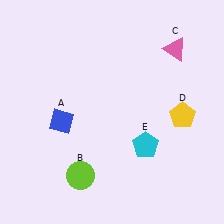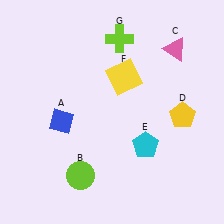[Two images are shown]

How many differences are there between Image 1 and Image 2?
There are 2 differences between the two images.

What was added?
A yellow square (F), a lime cross (G) were added in Image 2.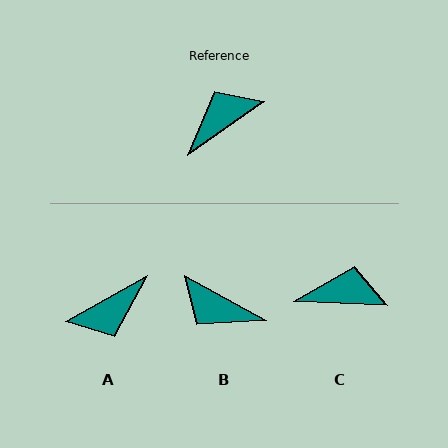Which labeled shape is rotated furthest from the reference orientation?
A, about 175 degrees away.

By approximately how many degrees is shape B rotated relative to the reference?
Approximately 116 degrees counter-clockwise.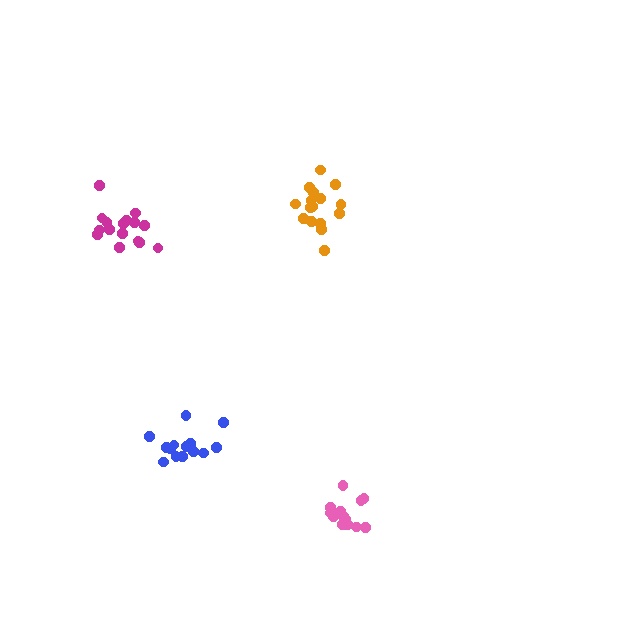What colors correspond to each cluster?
The clusters are colored: orange, pink, blue, magenta.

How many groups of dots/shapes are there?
There are 4 groups.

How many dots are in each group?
Group 1: 16 dots, Group 2: 15 dots, Group 3: 14 dots, Group 4: 16 dots (61 total).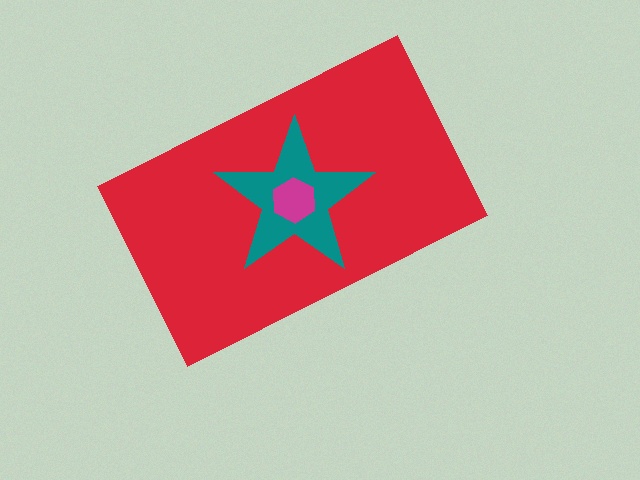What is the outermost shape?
The red rectangle.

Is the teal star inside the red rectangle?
Yes.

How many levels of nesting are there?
3.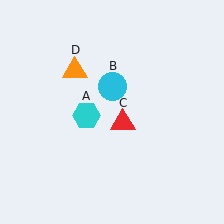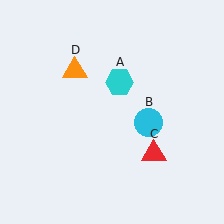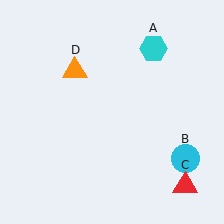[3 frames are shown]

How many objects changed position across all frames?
3 objects changed position: cyan hexagon (object A), cyan circle (object B), red triangle (object C).